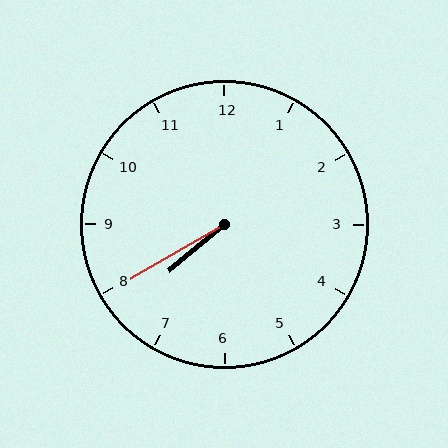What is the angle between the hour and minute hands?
Approximately 10 degrees.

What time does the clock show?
7:40.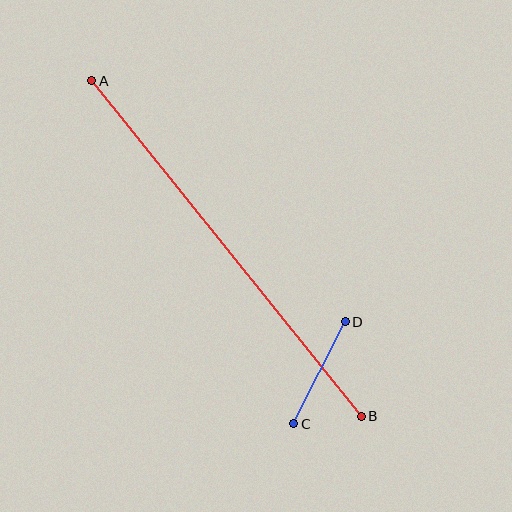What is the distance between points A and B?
The distance is approximately 430 pixels.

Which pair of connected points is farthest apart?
Points A and B are farthest apart.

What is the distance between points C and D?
The distance is approximately 114 pixels.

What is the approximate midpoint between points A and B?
The midpoint is at approximately (226, 249) pixels.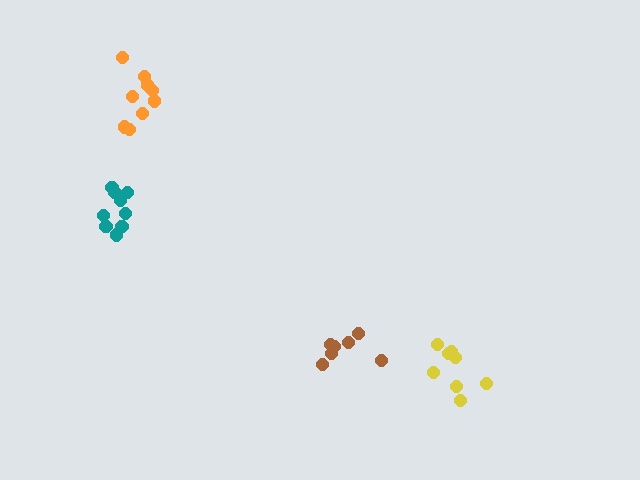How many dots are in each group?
Group 1: 9 dots, Group 2: 8 dots, Group 3: 9 dots, Group 4: 7 dots (33 total).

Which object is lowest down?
The yellow cluster is bottommost.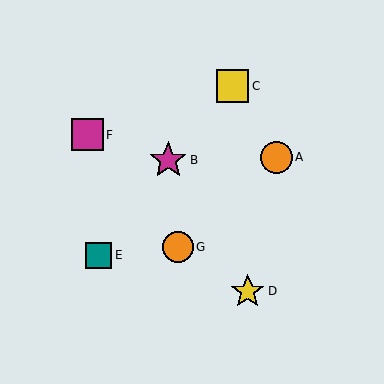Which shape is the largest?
The magenta star (labeled B) is the largest.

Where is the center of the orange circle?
The center of the orange circle is at (178, 247).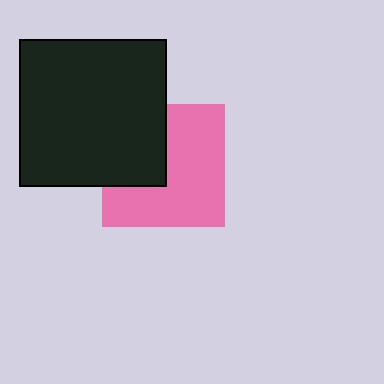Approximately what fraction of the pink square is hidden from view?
Roughly 36% of the pink square is hidden behind the black square.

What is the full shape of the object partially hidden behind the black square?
The partially hidden object is a pink square.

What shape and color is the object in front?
The object in front is a black square.